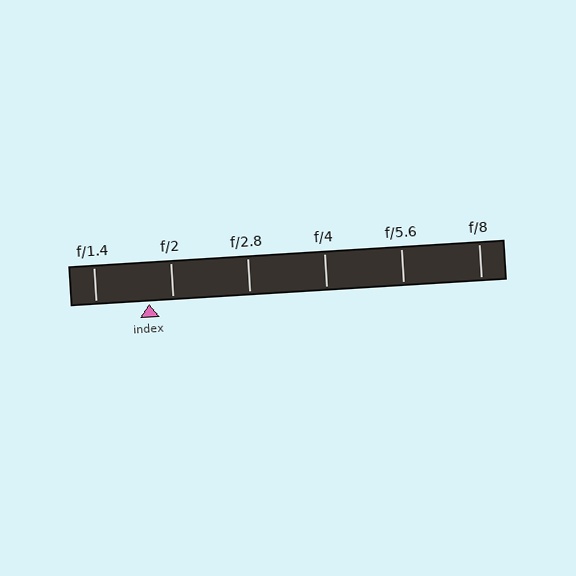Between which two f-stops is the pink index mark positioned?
The index mark is between f/1.4 and f/2.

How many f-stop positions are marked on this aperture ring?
There are 6 f-stop positions marked.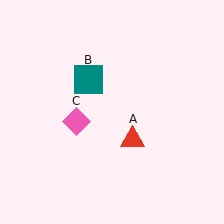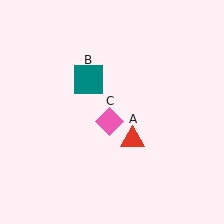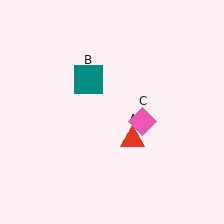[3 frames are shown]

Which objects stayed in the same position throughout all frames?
Red triangle (object A) and teal square (object B) remained stationary.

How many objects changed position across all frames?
1 object changed position: pink diamond (object C).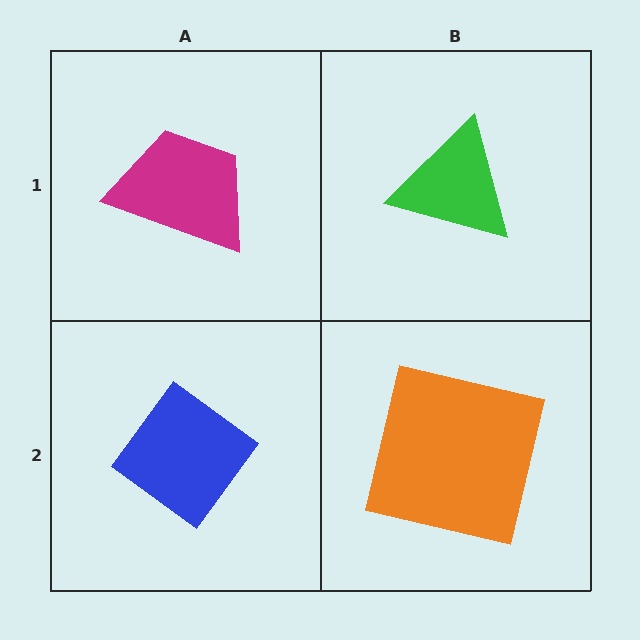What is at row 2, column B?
An orange square.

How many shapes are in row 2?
2 shapes.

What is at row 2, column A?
A blue diamond.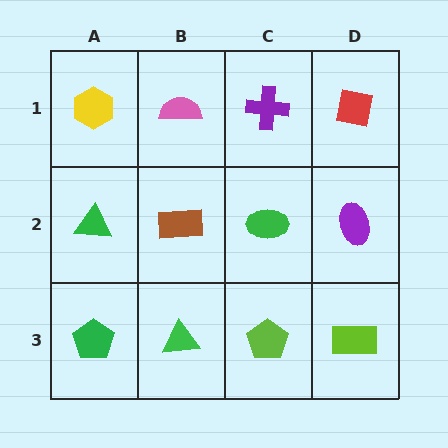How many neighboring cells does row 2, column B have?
4.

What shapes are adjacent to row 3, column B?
A brown rectangle (row 2, column B), a green pentagon (row 3, column A), a lime pentagon (row 3, column C).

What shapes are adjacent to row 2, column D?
A red square (row 1, column D), a lime rectangle (row 3, column D), a green ellipse (row 2, column C).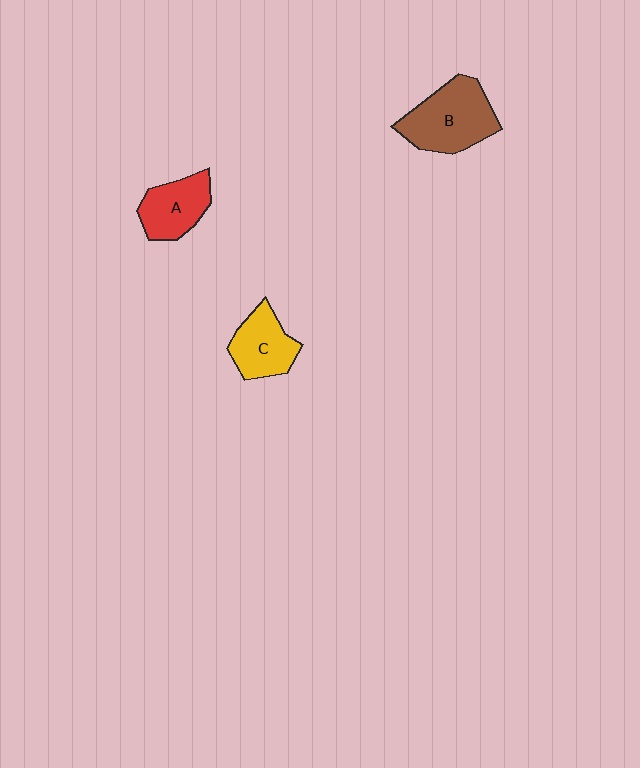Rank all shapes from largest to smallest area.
From largest to smallest: B (brown), C (yellow), A (red).